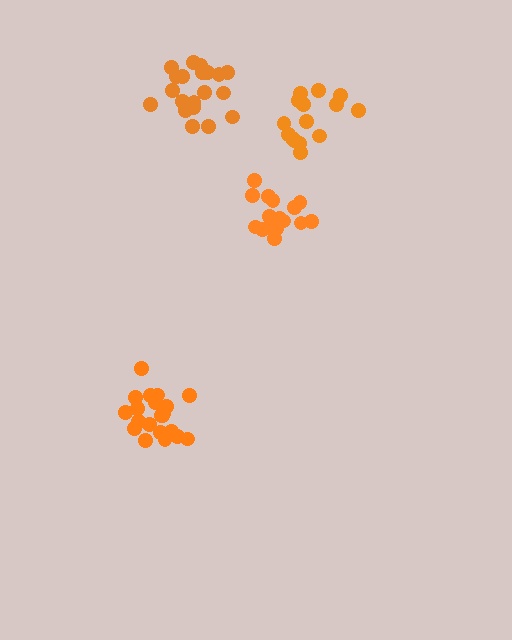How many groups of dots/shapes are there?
There are 4 groups.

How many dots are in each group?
Group 1: 16 dots, Group 2: 15 dots, Group 3: 21 dots, Group 4: 20 dots (72 total).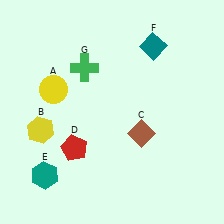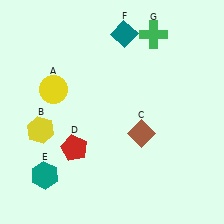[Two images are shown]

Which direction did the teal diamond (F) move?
The teal diamond (F) moved left.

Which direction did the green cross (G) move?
The green cross (G) moved right.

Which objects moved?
The objects that moved are: the teal diamond (F), the green cross (G).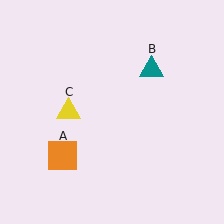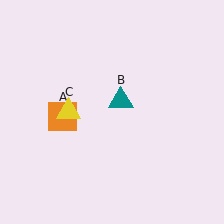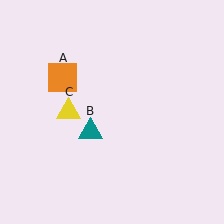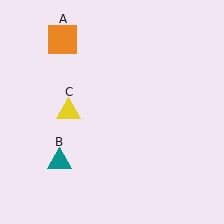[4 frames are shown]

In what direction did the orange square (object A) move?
The orange square (object A) moved up.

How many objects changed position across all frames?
2 objects changed position: orange square (object A), teal triangle (object B).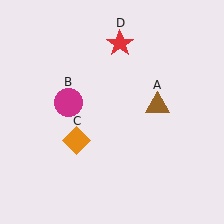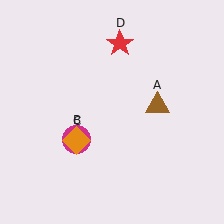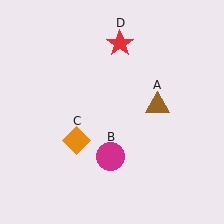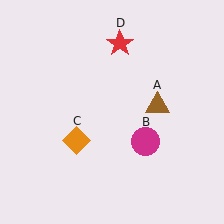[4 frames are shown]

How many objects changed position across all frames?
1 object changed position: magenta circle (object B).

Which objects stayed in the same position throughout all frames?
Brown triangle (object A) and orange diamond (object C) and red star (object D) remained stationary.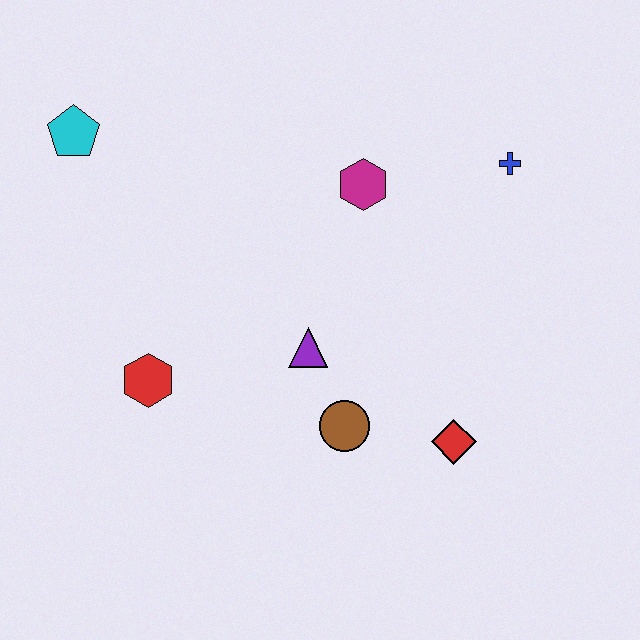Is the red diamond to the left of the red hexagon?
No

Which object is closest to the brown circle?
The purple triangle is closest to the brown circle.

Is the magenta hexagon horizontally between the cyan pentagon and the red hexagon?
No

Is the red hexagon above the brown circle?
Yes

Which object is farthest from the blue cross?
The cyan pentagon is farthest from the blue cross.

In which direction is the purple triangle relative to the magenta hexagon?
The purple triangle is below the magenta hexagon.